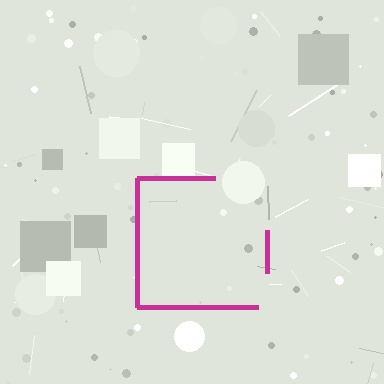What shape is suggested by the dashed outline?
The dashed outline suggests a square.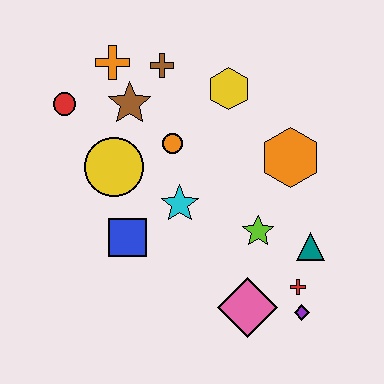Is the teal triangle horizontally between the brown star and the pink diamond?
No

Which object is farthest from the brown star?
The purple diamond is farthest from the brown star.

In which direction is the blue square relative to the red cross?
The blue square is to the left of the red cross.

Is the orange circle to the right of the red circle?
Yes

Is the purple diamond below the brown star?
Yes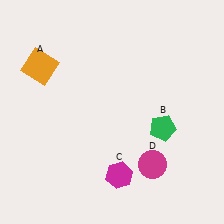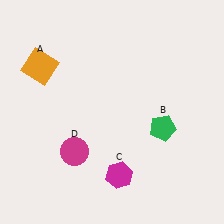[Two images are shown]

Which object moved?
The magenta circle (D) moved left.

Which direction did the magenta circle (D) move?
The magenta circle (D) moved left.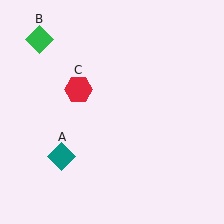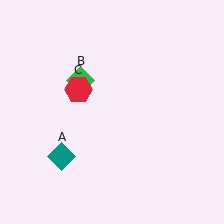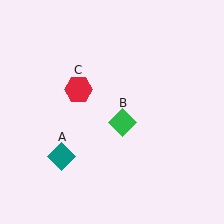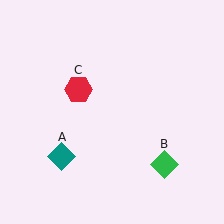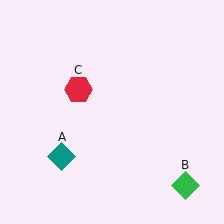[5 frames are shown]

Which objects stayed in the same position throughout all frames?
Teal diamond (object A) and red hexagon (object C) remained stationary.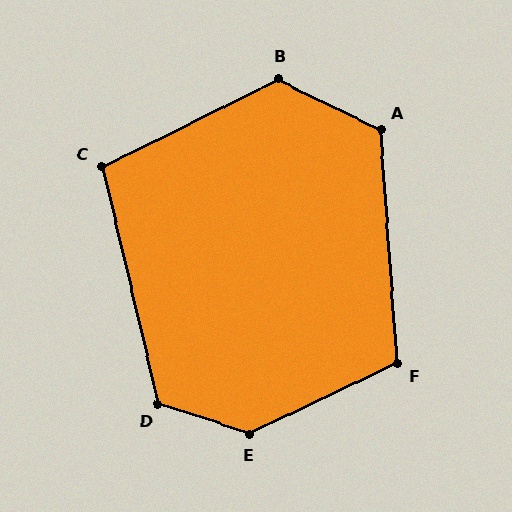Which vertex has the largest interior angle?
E, at approximately 137 degrees.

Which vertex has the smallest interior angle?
C, at approximately 103 degrees.